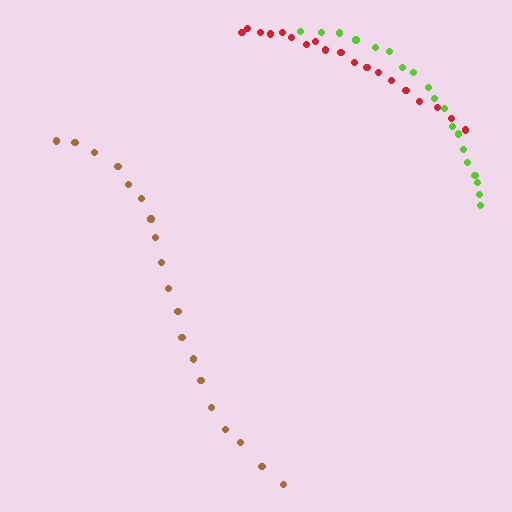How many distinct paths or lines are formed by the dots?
There are 3 distinct paths.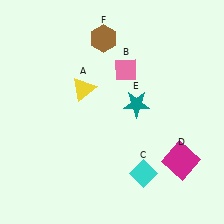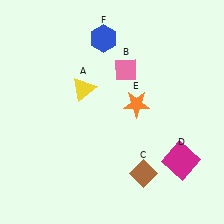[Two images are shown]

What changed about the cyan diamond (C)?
In Image 1, C is cyan. In Image 2, it changed to brown.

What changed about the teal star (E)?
In Image 1, E is teal. In Image 2, it changed to orange.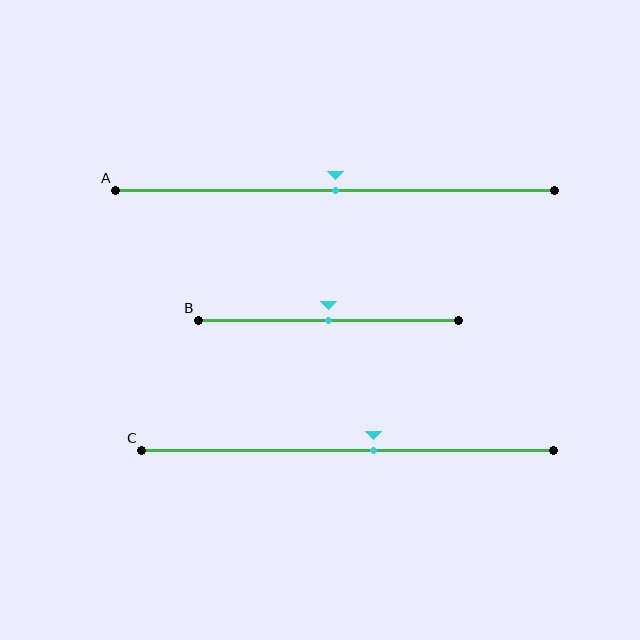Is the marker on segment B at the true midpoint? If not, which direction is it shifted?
Yes, the marker on segment B is at the true midpoint.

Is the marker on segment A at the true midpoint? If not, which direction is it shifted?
Yes, the marker on segment A is at the true midpoint.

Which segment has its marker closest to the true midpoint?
Segment A has its marker closest to the true midpoint.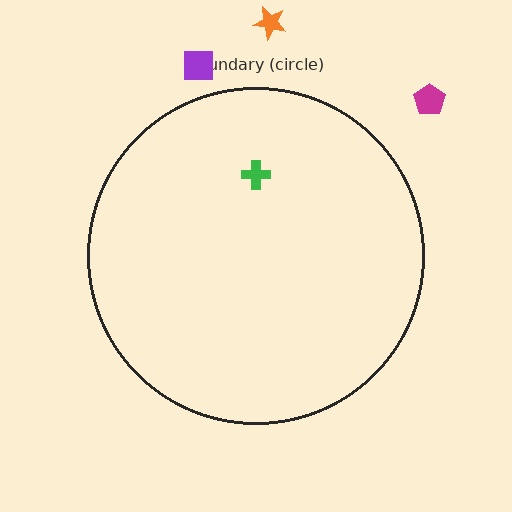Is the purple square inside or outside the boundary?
Outside.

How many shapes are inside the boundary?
1 inside, 3 outside.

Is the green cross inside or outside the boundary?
Inside.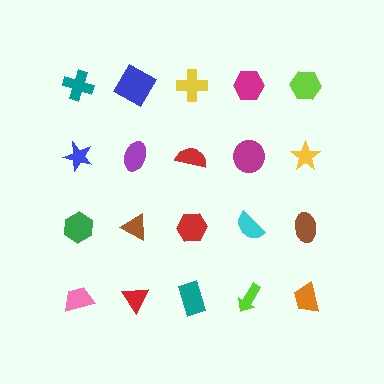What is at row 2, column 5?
A yellow star.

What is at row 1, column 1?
A teal cross.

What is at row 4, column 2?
A red triangle.